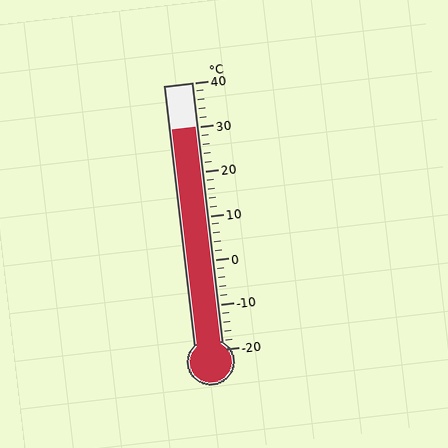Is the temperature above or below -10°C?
The temperature is above -10°C.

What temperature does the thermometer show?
The thermometer shows approximately 30°C.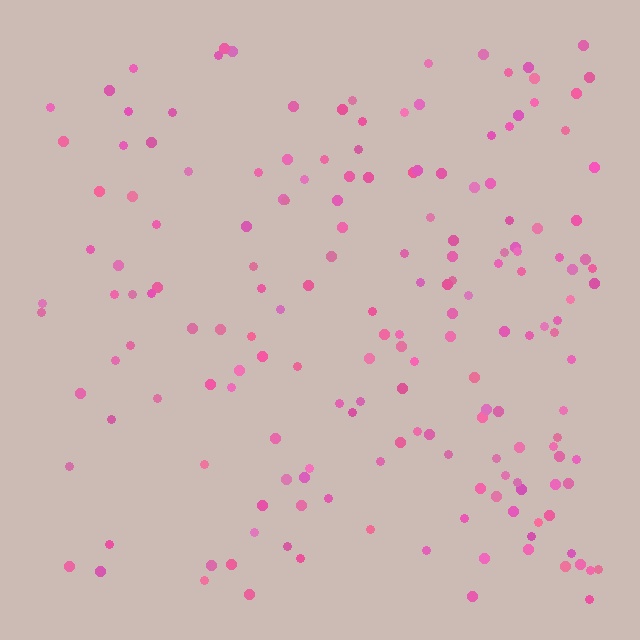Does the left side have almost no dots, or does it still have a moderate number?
Still a moderate number, just noticeably fewer than the right.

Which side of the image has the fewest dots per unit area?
The left.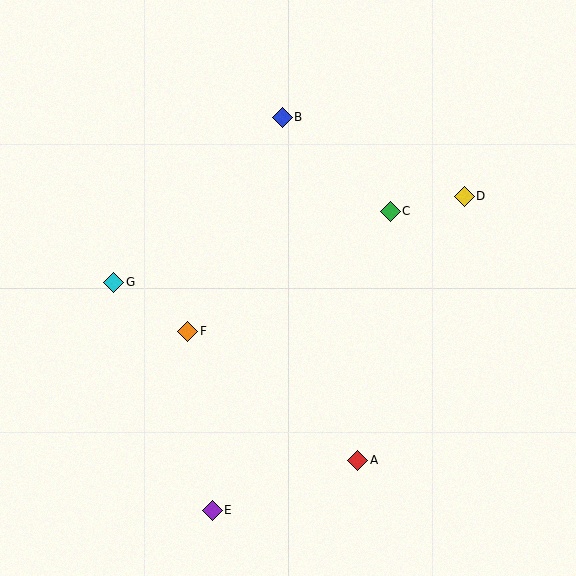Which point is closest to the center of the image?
Point F at (188, 331) is closest to the center.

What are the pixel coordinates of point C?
Point C is at (390, 211).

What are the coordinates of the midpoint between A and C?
The midpoint between A and C is at (374, 336).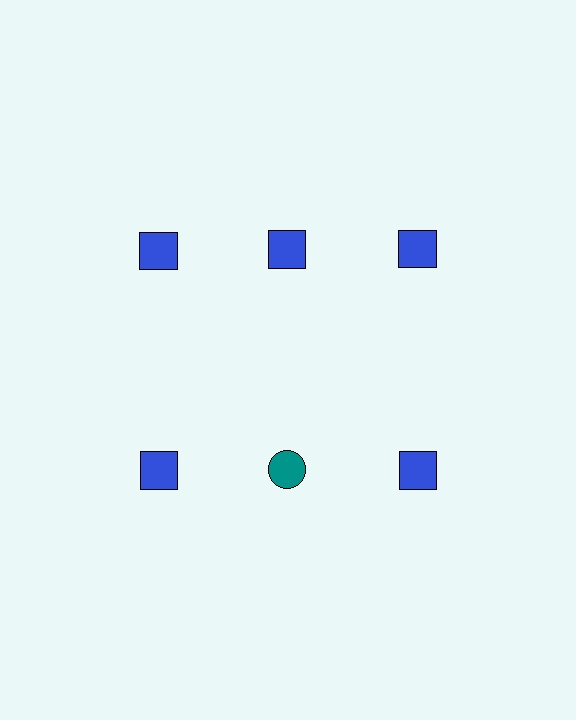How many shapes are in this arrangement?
There are 6 shapes arranged in a grid pattern.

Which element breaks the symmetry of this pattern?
The teal circle in the second row, second from left column breaks the symmetry. All other shapes are blue squares.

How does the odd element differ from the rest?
It differs in both color (teal instead of blue) and shape (circle instead of square).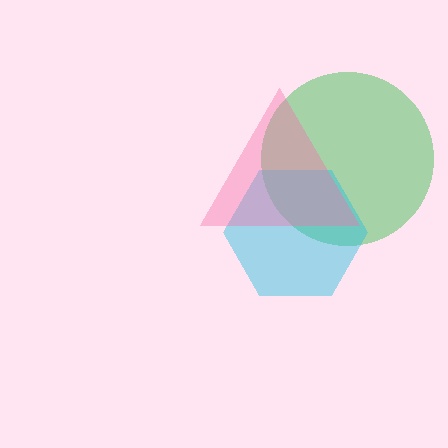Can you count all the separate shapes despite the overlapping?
Yes, there are 3 separate shapes.